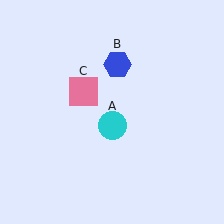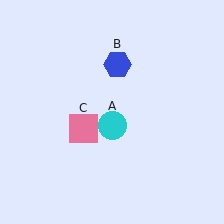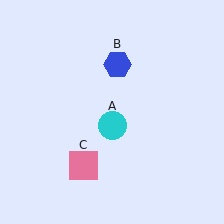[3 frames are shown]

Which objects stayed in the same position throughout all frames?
Cyan circle (object A) and blue hexagon (object B) remained stationary.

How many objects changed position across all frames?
1 object changed position: pink square (object C).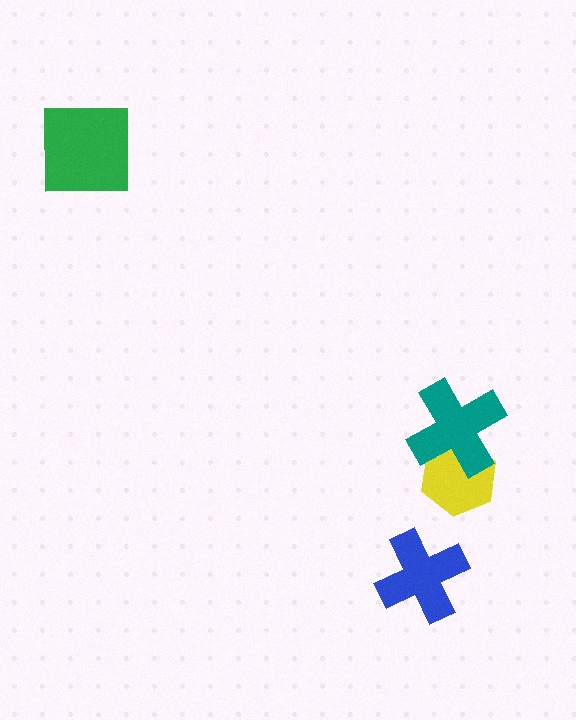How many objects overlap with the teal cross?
1 object overlaps with the teal cross.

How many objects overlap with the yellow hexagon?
1 object overlaps with the yellow hexagon.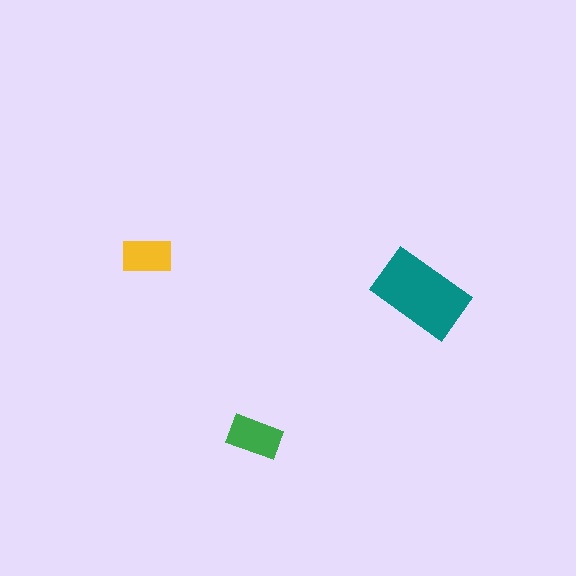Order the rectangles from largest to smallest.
the teal one, the green one, the yellow one.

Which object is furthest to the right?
The teal rectangle is rightmost.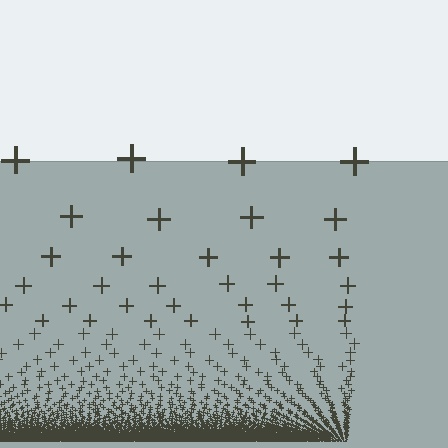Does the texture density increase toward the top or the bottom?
Density increases toward the bottom.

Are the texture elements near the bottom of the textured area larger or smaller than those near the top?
Smaller. The gradient is inverted — elements near the bottom are smaller and denser.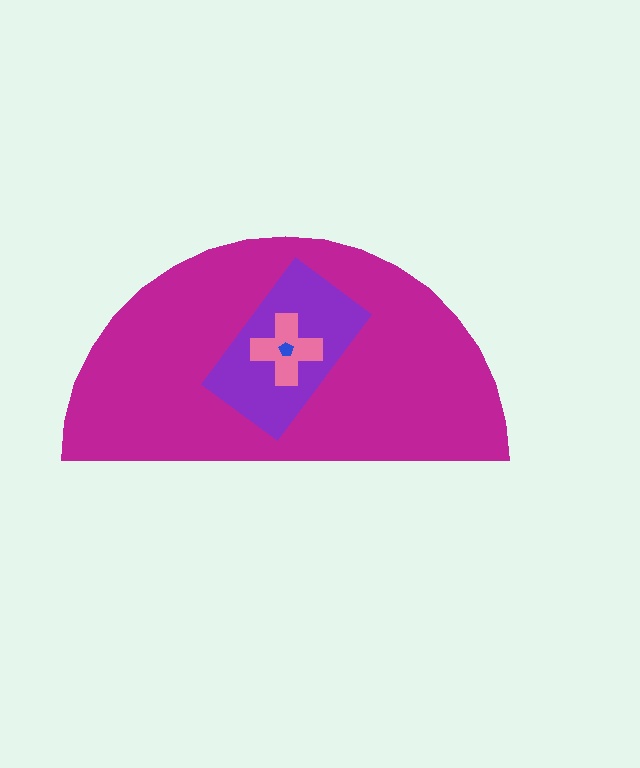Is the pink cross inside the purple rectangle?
Yes.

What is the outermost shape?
The magenta semicircle.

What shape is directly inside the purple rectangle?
The pink cross.